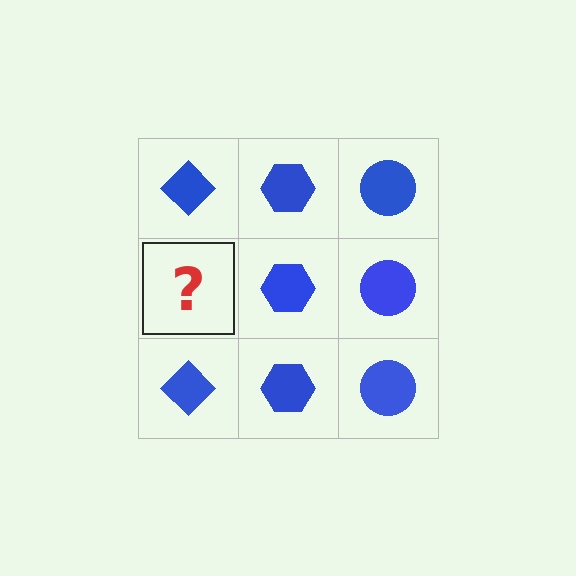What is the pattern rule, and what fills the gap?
The rule is that each column has a consistent shape. The gap should be filled with a blue diamond.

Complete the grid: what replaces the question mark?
The question mark should be replaced with a blue diamond.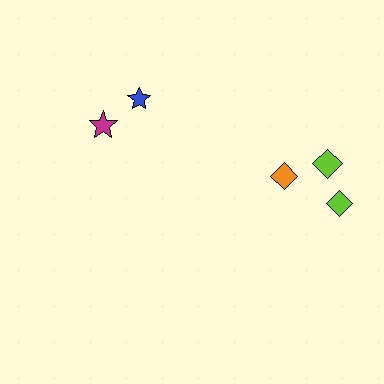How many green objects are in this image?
There are no green objects.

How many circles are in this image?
There are no circles.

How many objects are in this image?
There are 5 objects.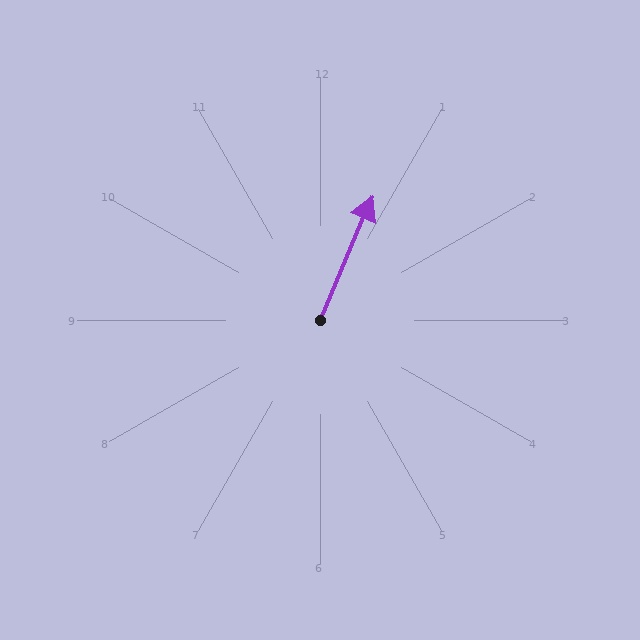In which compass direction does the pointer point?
Northeast.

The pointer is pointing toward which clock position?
Roughly 1 o'clock.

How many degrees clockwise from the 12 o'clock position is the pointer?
Approximately 23 degrees.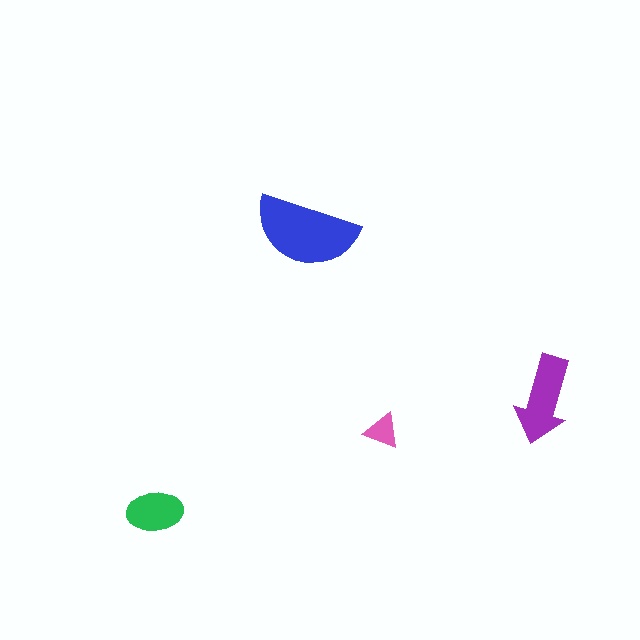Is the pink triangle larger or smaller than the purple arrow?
Smaller.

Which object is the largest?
The blue semicircle.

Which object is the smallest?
The pink triangle.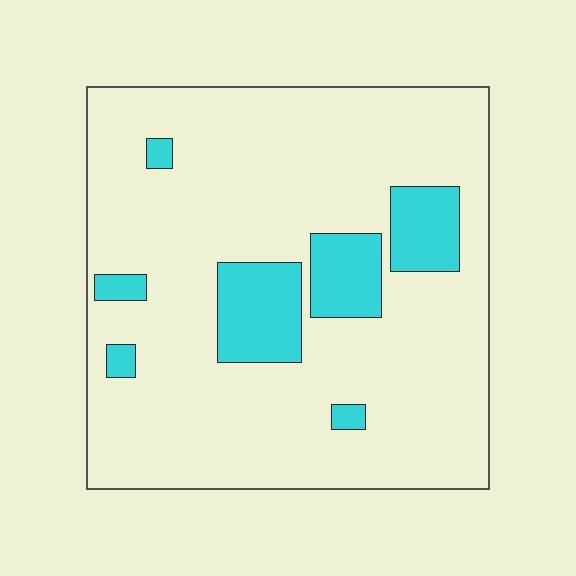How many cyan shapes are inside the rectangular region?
7.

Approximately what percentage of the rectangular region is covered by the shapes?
Approximately 15%.